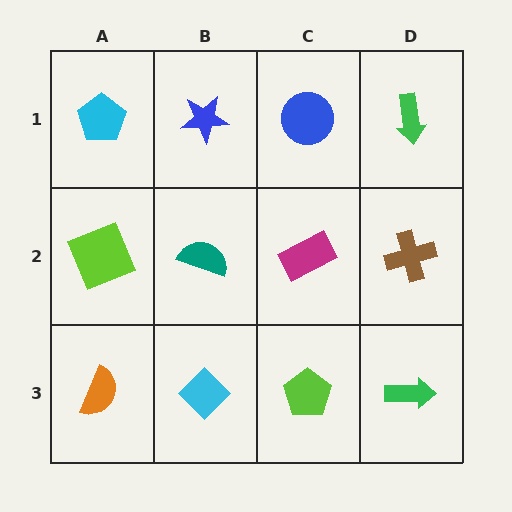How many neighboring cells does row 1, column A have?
2.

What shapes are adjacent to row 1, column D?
A brown cross (row 2, column D), a blue circle (row 1, column C).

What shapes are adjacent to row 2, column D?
A green arrow (row 1, column D), a green arrow (row 3, column D), a magenta rectangle (row 2, column C).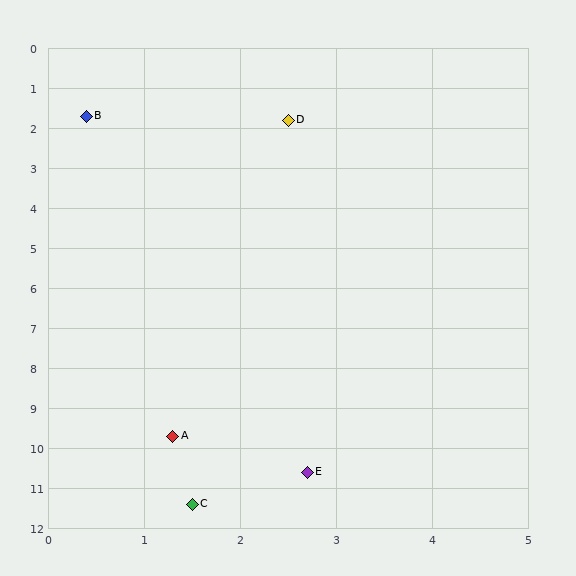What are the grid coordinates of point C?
Point C is at approximately (1.5, 11.4).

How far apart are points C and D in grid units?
Points C and D are about 9.7 grid units apart.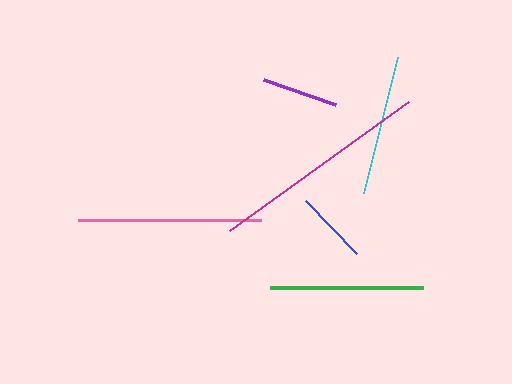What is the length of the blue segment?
The blue segment is approximately 74 pixels long.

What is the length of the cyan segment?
The cyan segment is approximately 140 pixels long.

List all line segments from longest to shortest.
From longest to shortest: magenta, pink, green, cyan, purple, blue.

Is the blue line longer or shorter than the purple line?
The purple line is longer than the blue line.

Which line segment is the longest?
The magenta line is the longest at approximately 221 pixels.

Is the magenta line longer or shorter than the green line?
The magenta line is longer than the green line.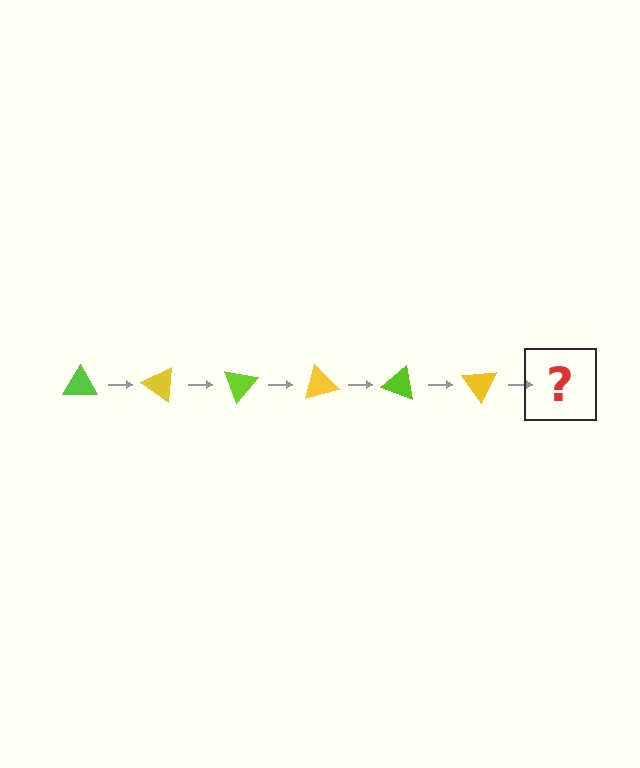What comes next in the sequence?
The next element should be a lime triangle, rotated 210 degrees from the start.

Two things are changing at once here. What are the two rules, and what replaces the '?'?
The two rules are that it rotates 35 degrees each step and the color cycles through lime and yellow. The '?' should be a lime triangle, rotated 210 degrees from the start.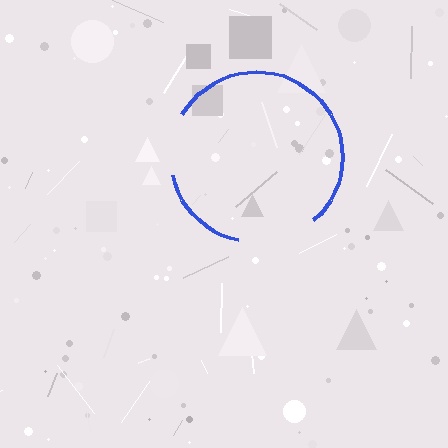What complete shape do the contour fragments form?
The contour fragments form a circle.